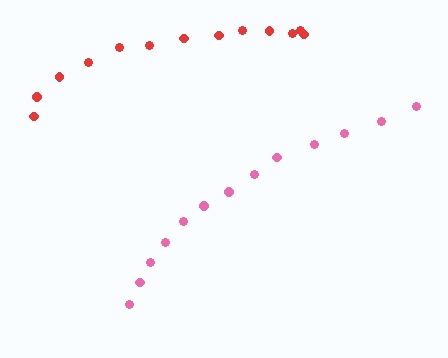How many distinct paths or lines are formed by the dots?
There are 2 distinct paths.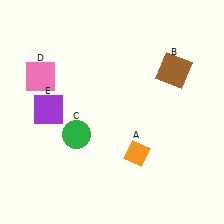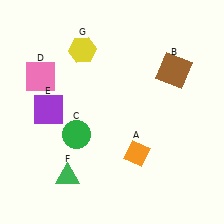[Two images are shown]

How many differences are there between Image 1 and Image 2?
There are 2 differences between the two images.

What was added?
A green triangle (F), a yellow hexagon (G) were added in Image 2.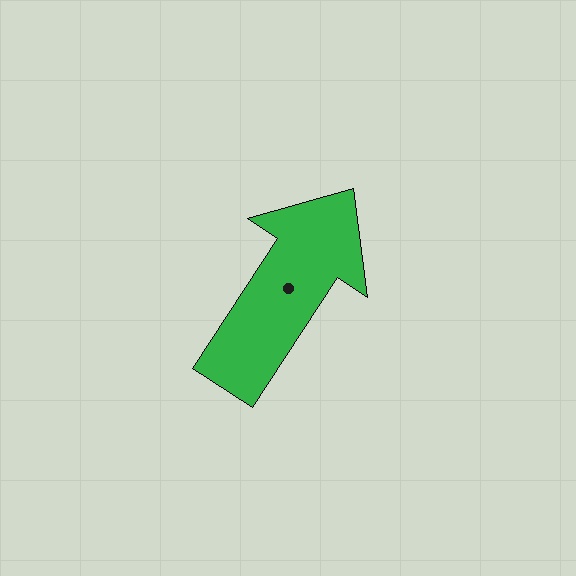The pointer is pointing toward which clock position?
Roughly 1 o'clock.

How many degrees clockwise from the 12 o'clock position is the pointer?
Approximately 33 degrees.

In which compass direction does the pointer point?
Northeast.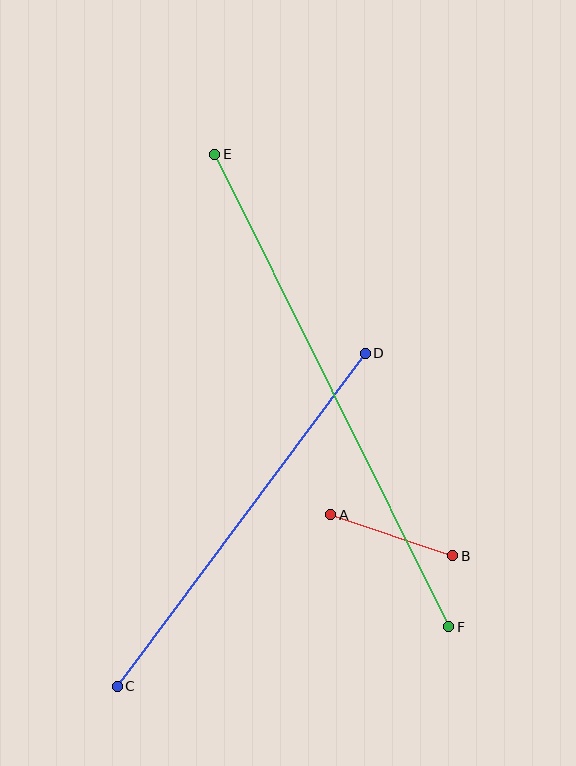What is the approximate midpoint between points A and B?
The midpoint is at approximately (392, 535) pixels.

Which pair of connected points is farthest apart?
Points E and F are farthest apart.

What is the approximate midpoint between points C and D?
The midpoint is at approximately (241, 520) pixels.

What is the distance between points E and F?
The distance is approximately 527 pixels.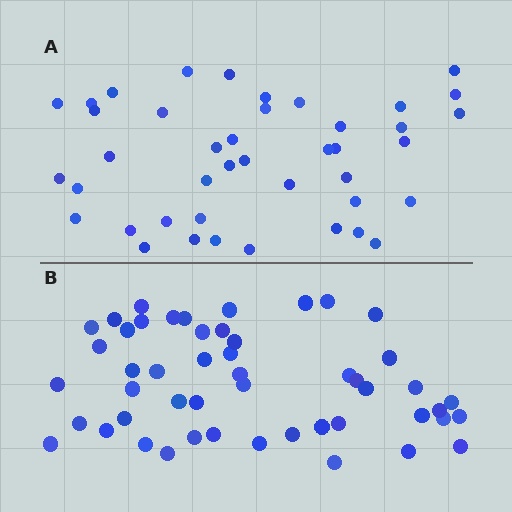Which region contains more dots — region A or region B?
Region B (the bottom region) has more dots.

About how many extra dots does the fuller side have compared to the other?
Region B has roughly 8 or so more dots than region A.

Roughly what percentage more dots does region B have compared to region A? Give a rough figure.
About 20% more.